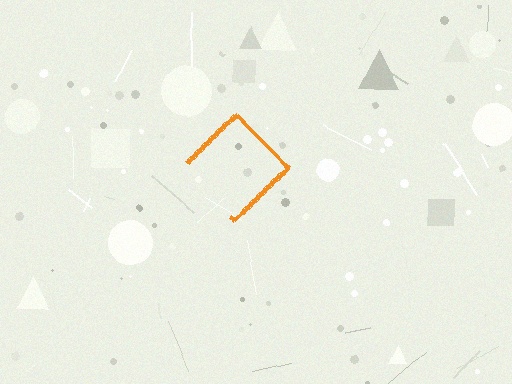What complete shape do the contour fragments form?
The contour fragments form a diamond.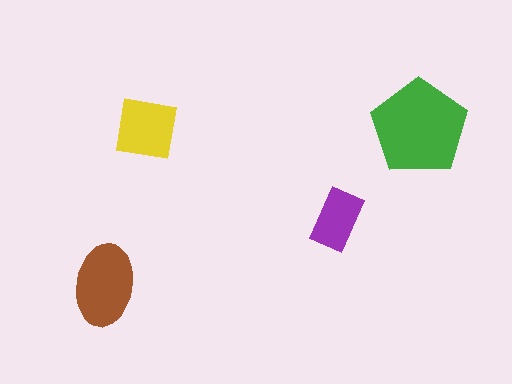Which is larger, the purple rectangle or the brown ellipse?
The brown ellipse.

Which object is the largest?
The green pentagon.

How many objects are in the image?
There are 4 objects in the image.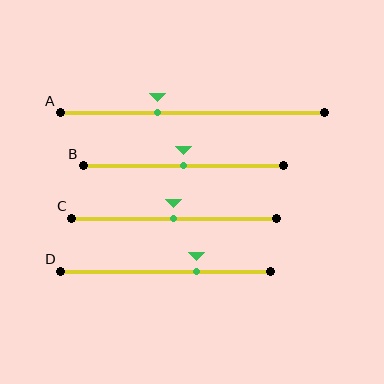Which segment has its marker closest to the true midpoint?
Segment B has its marker closest to the true midpoint.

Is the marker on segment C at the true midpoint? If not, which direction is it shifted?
Yes, the marker on segment C is at the true midpoint.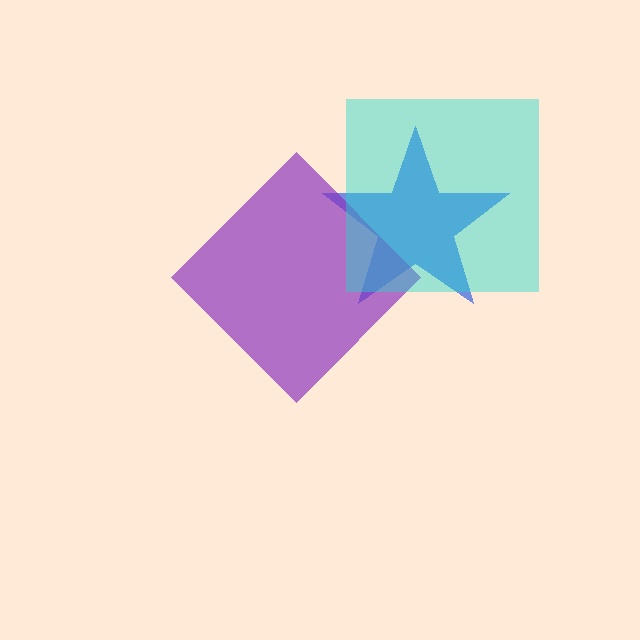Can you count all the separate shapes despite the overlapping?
Yes, there are 3 separate shapes.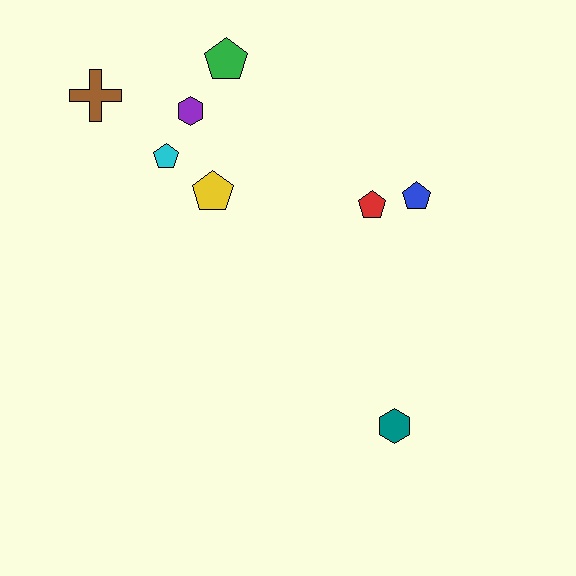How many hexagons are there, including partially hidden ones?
There are 2 hexagons.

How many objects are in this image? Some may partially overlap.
There are 8 objects.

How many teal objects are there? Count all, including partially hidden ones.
There is 1 teal object.